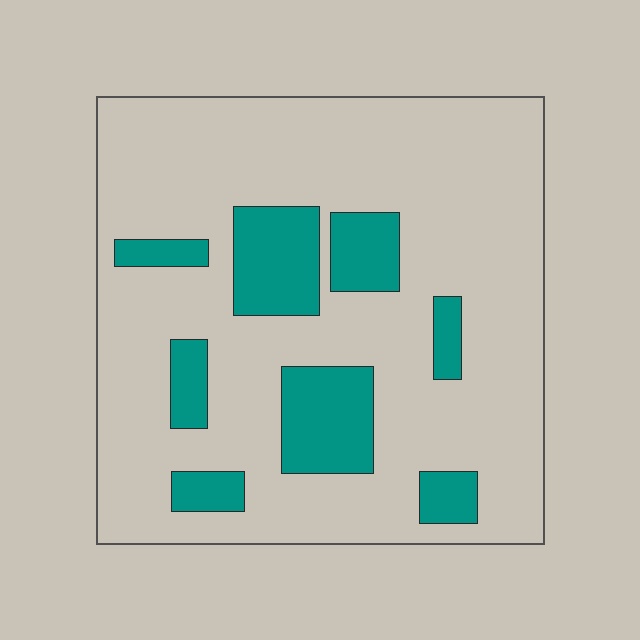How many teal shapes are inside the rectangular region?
8.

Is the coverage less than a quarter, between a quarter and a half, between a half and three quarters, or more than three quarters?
Less than a quarter.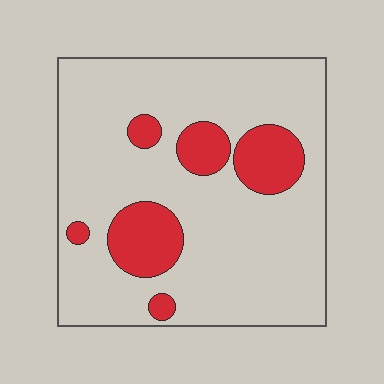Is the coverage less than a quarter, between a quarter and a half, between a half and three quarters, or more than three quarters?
Less than a quarter.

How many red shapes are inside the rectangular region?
6.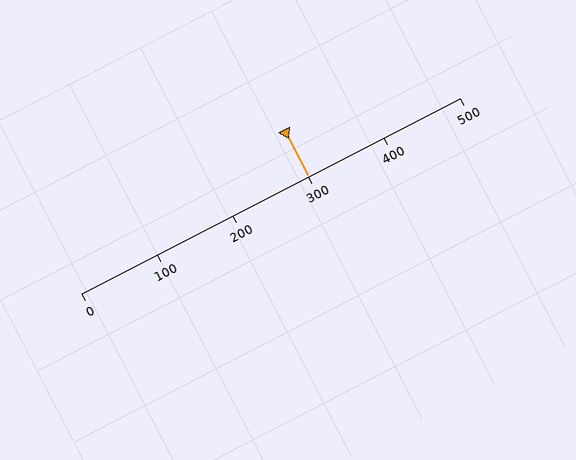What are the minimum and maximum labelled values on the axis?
The axis runs from 0 to 500.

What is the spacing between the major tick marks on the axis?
The major ticks are spaced 100 apart.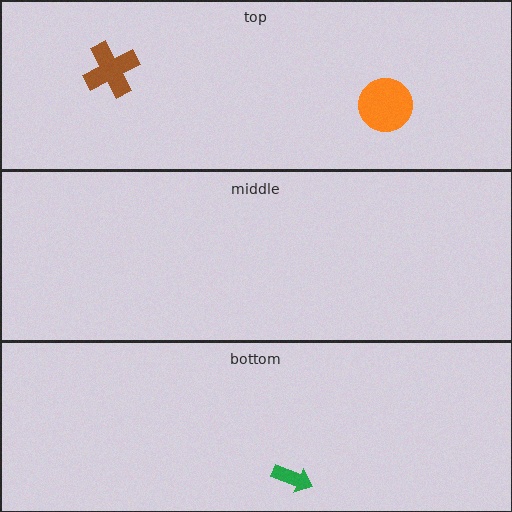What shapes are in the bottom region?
The green arrow.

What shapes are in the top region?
The orange circle, the brown cross.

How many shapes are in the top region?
2.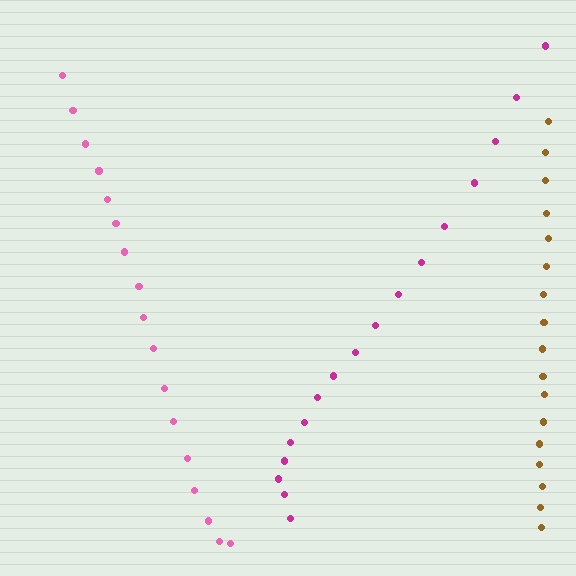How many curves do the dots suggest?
There are 3 distinct paths.